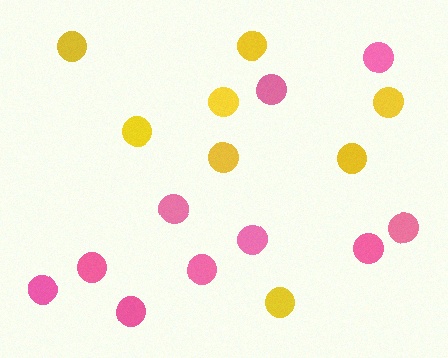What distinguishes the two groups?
There are 2 groups: one group of pink circles (10) and one group of yellow circles (8).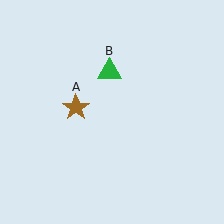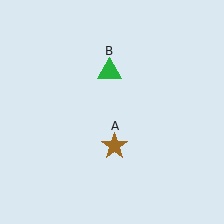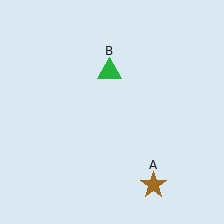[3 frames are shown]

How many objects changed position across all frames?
1 object changed position: brown star (object A).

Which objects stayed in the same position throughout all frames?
Green triangle (object B) remained stationary.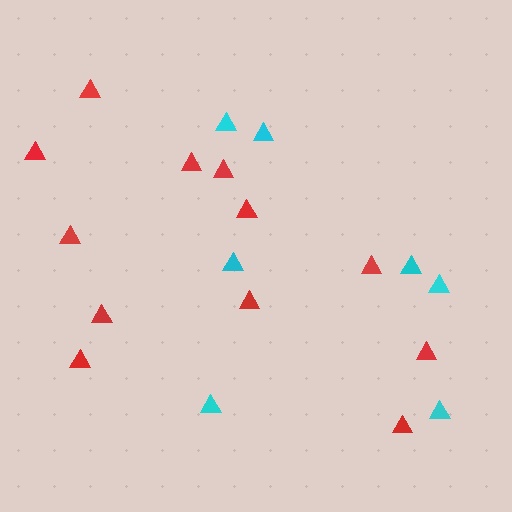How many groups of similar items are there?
There are 2 groups: one group of cyan triangles (7) and one group of red triangles (12).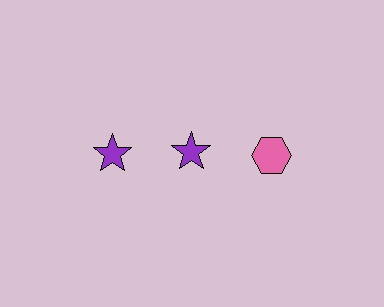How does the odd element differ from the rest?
It differs in both color (pink instead of purple) and shape (hexagon instead of star).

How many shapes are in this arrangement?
There are 3 shapes arranged in a grid pattern.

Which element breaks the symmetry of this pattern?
The pink hexagon in the top row, center column breaks the symmetry. All other shapes are purple stars.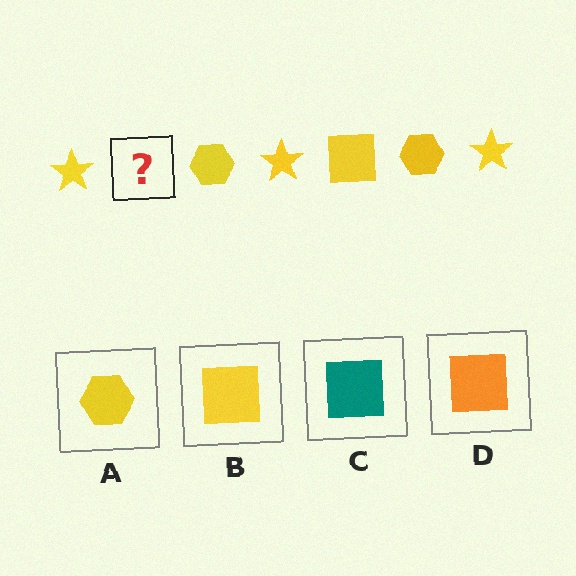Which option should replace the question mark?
Option B.